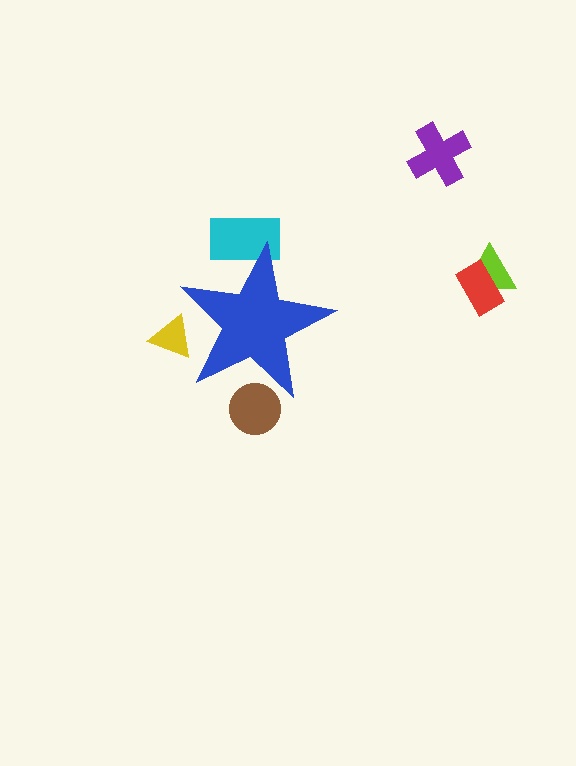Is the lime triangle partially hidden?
No, the lime triangle is fully visible.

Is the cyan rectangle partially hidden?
Yes, the cyan rectangle is partially hidden behind the blue star.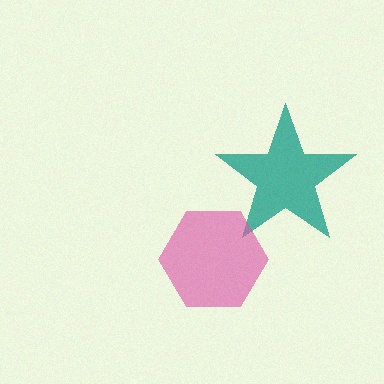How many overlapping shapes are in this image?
There are 2 overlapping shapes in the image.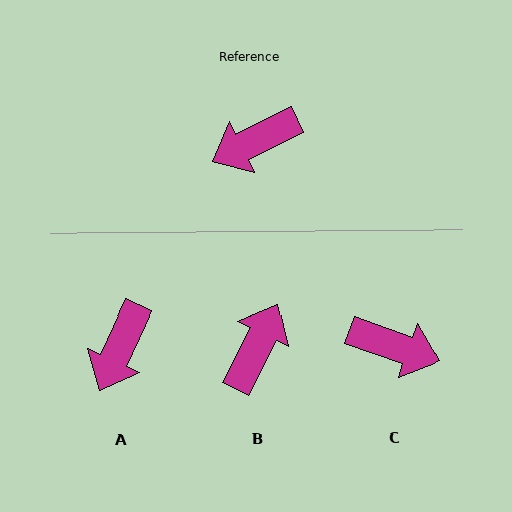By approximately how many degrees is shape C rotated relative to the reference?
Approximately 134 degrees counter-clockwise.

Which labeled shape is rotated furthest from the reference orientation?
B, about 143 degrees away.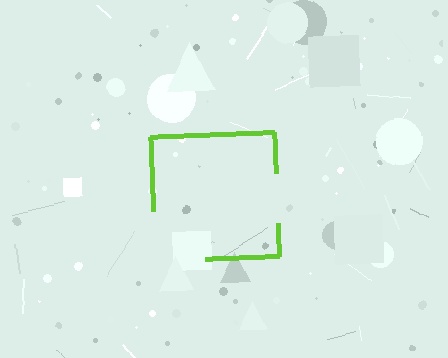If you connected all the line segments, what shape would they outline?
They would outline a square.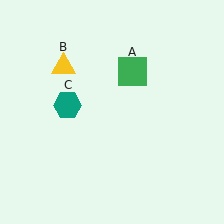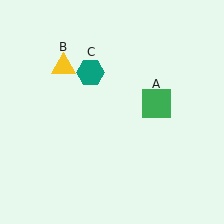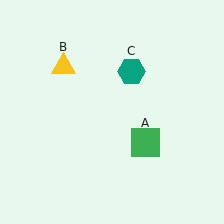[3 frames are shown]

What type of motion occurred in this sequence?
The green square (object A), teal hexagon (object C) rotated clockwise around the center of the scene.